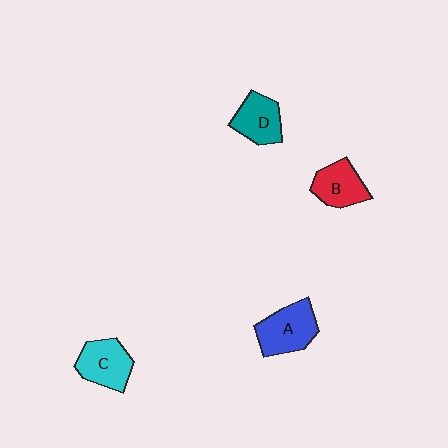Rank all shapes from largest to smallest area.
From largest to smallest: A (blue), C (cyan), D (teal), B (red).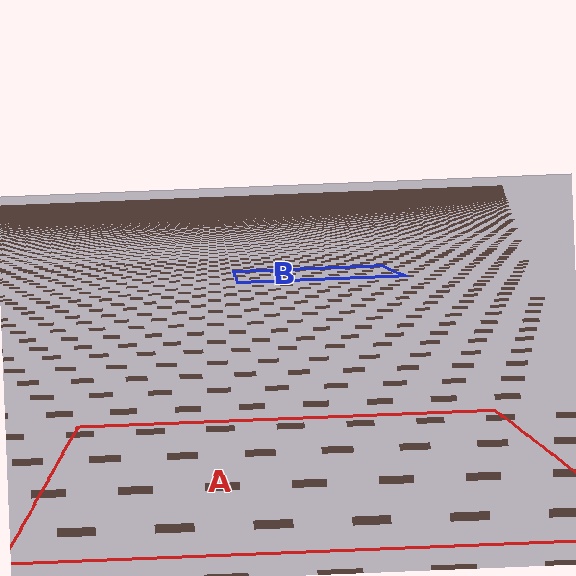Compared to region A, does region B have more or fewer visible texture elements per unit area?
Region B has more texture elements per unit area — they are packed more densely because it is farther away.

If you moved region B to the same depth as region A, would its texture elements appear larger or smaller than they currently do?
They would appear larger. At a closer depth, the same texture elements are projected at a bigger on-screen size.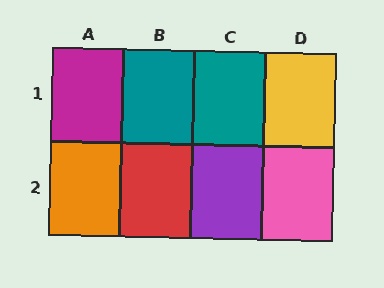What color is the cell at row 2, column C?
Purple.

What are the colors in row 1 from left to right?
Magenta, teal, teal, yellow.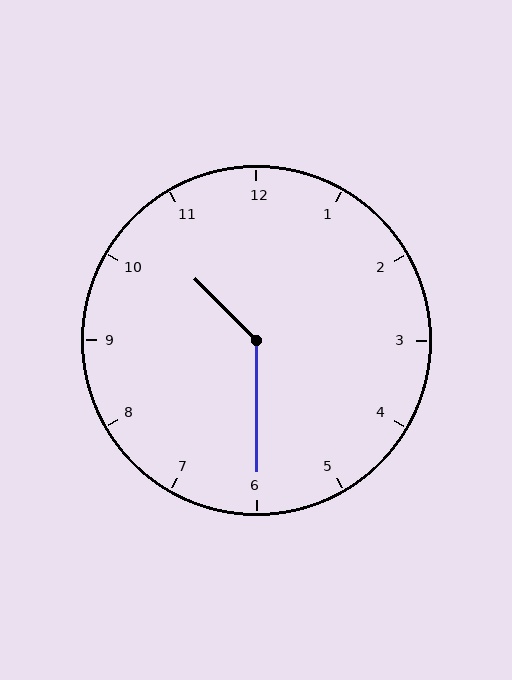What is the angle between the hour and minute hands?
Approximately 135 degrees.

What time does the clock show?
10:30.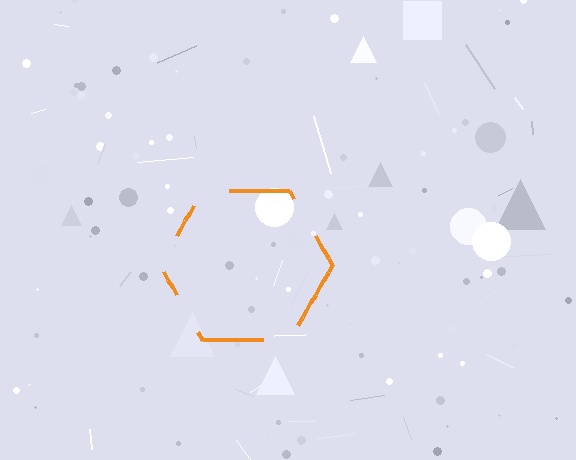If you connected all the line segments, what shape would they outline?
They would outline a hexagon.